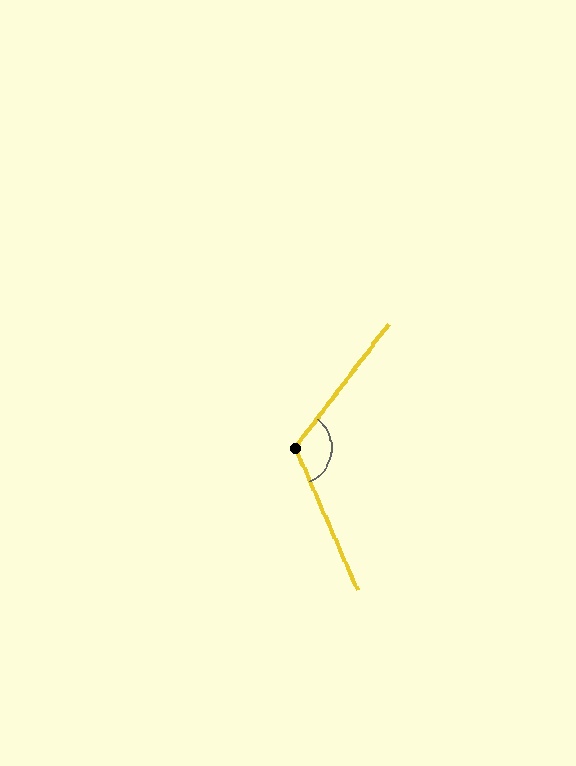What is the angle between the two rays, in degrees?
Approximately 119 degrees.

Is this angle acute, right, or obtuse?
It is obtuse.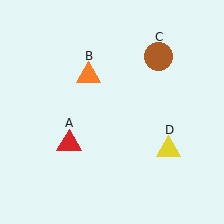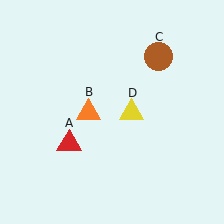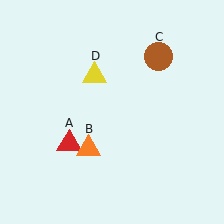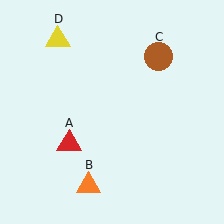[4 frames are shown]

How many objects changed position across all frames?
2 objects changed position: orange triangle (object B), yellow triangle (object D).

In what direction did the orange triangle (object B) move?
The orange triangle (object B) moved down.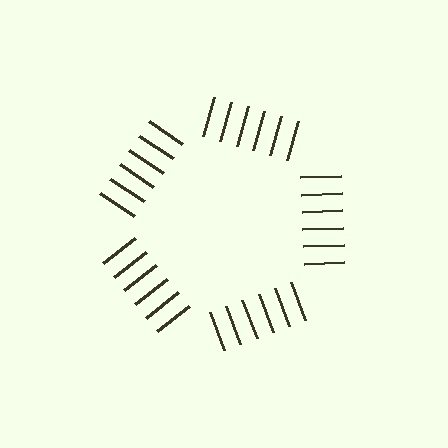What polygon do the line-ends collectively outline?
An illusory pentagon — the line segments terminate on its edges but no continuous stroke is drawn.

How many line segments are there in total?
30 — 6 along each of the 5 edges.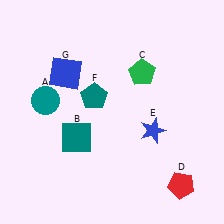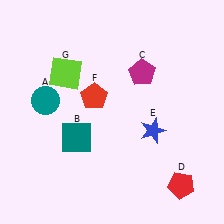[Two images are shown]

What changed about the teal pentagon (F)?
In Image 1, F is teal. In Image 2, it changed to red.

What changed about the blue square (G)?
In Image 1, G is blue. In Image 2, it changed to lime.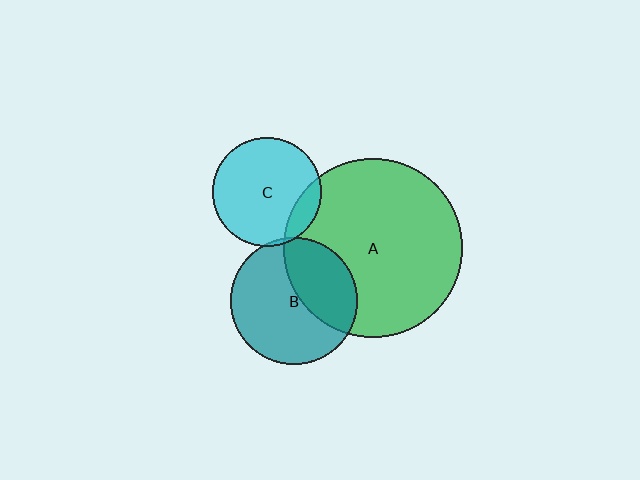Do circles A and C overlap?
Yes.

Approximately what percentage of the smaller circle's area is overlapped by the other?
Approximately 15%.